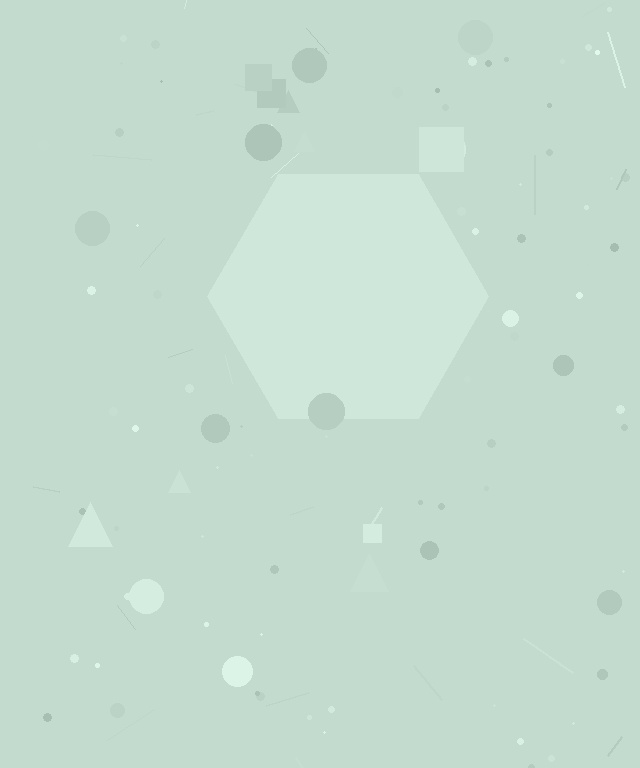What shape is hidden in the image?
A hexagon is hidden in the image.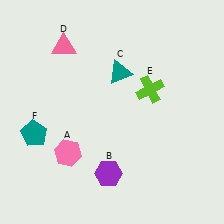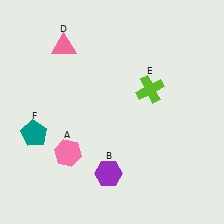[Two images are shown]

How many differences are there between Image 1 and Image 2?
There is 1 difference between the two images.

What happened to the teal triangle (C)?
The teal triangle (C) was removed in Image 2. It was in the top-right area of Image 1.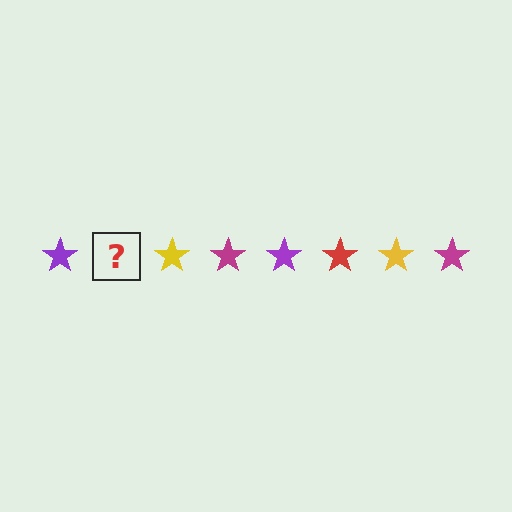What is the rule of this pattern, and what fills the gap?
The rule is that the pattern cycles through purple, red, yellow, magenta stars. The gap should be filled with a red star.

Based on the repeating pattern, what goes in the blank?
The blank should be a red star.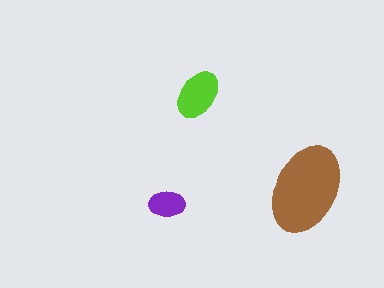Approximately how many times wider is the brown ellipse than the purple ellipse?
About 2.5 times wider.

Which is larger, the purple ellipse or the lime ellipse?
The lime one.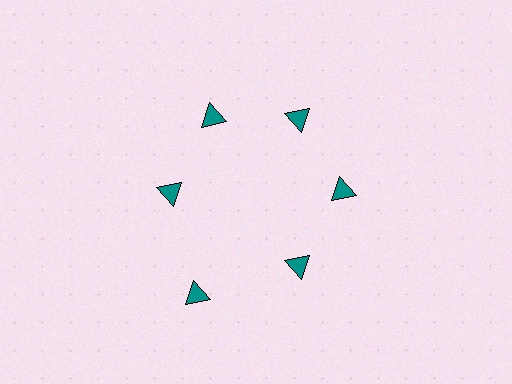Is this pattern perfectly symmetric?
No. The 6 teal triangles are arranged in a ring, but one element near the 7 o'clock position is pushed outward from the center, breaking the 6-fold rotational symmetry.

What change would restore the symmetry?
The symmetry would be restored by moving it inward, back onto the ring so that all 6 triangles sit at equal angles and equal distance from the center.